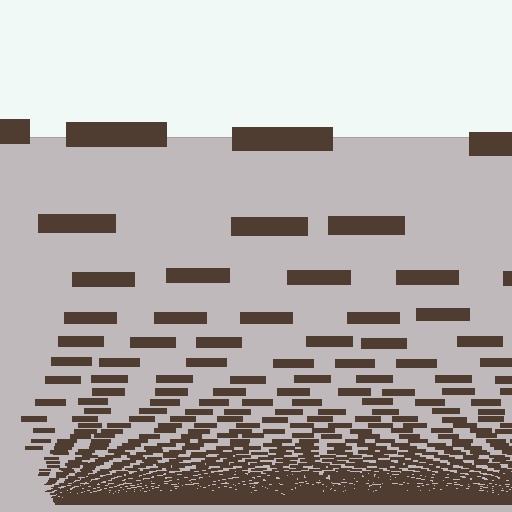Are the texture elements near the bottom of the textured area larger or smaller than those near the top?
Smaller. The gradient is inverted — elements near the bottom are smaller and denser.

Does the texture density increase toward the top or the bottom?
Density increases toward the bottom.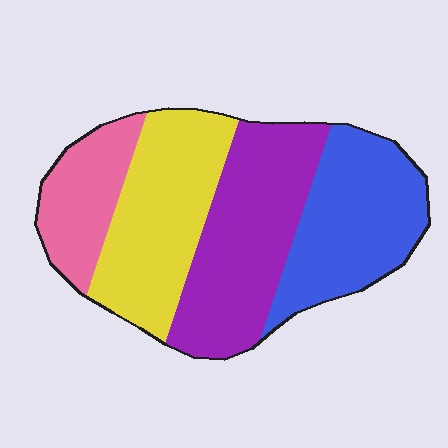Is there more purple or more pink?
Purple.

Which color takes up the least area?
Pink, at roughly 15%.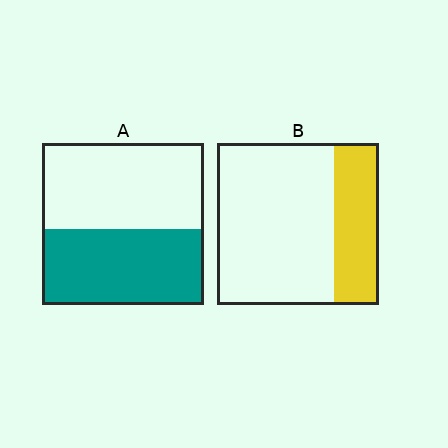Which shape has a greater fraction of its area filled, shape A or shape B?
Shape A.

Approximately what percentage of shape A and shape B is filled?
A is approximately 45% and B is approximately 30%.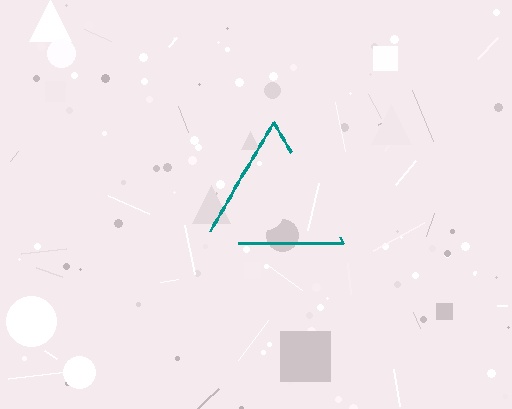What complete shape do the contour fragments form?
The contour fragments form a triangle.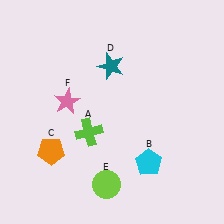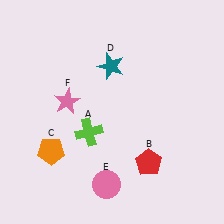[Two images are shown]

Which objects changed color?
B changed from cyan to red. E changed from lime to pink.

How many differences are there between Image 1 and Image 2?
There are 2 differences between the two images.